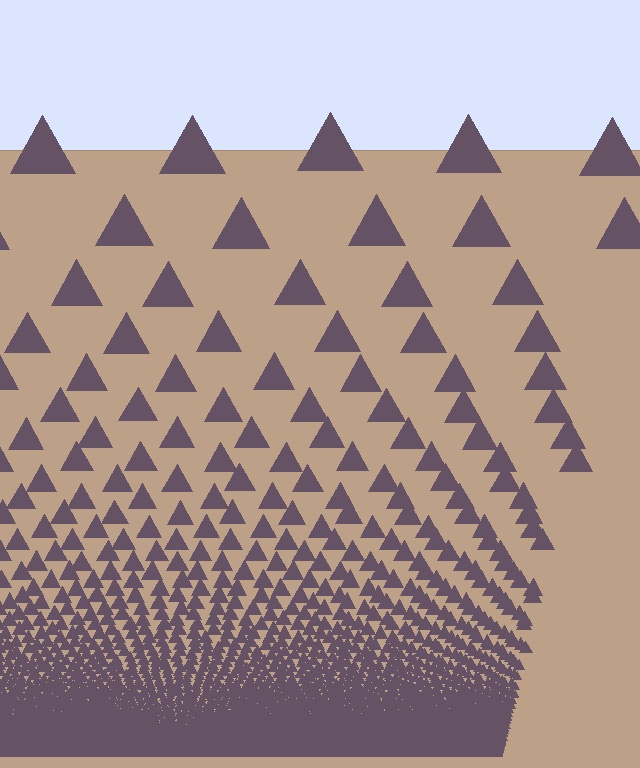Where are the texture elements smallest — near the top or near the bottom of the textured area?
Near the bottom.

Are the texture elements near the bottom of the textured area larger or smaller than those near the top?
Smaller. The gradient is inverted — elements near the bottom are smaller and denser.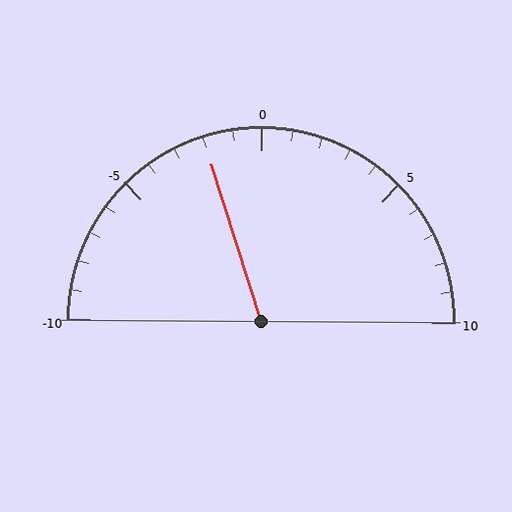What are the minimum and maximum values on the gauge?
The gauge ranges from -10 to 10.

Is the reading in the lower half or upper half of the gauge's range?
The reading is in the lower half of the range (-10 to 10).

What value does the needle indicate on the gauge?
The needle indicates approximately -2.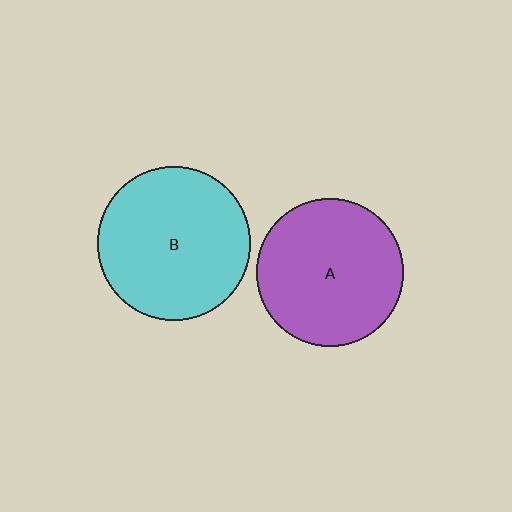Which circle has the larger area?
Circle B (cyan).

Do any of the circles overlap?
No, none of the circles overlap.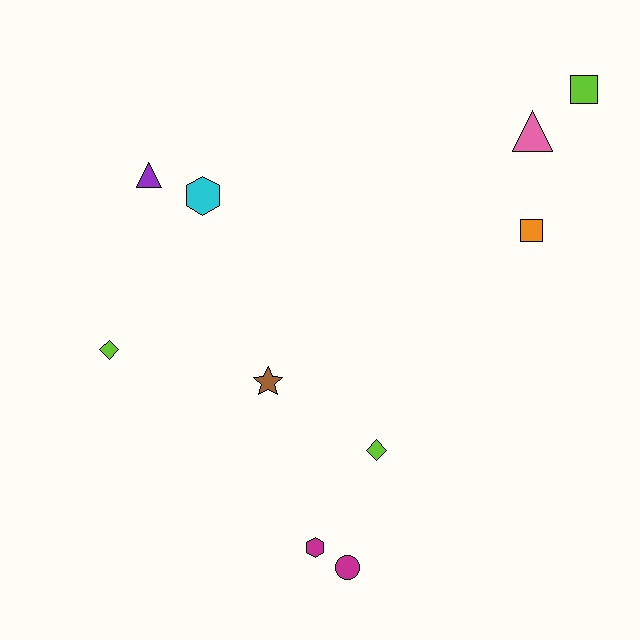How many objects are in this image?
There are 10 objects.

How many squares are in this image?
There are 2 squares.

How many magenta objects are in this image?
There are 2 magenta objects.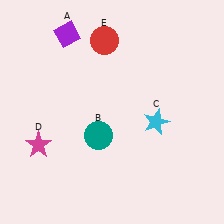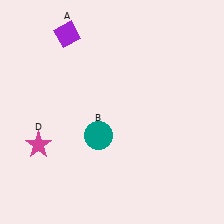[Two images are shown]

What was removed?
The red circle (E), the cyan star (C) were removed in Image 2.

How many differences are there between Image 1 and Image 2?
There are 2 differences between the two images.